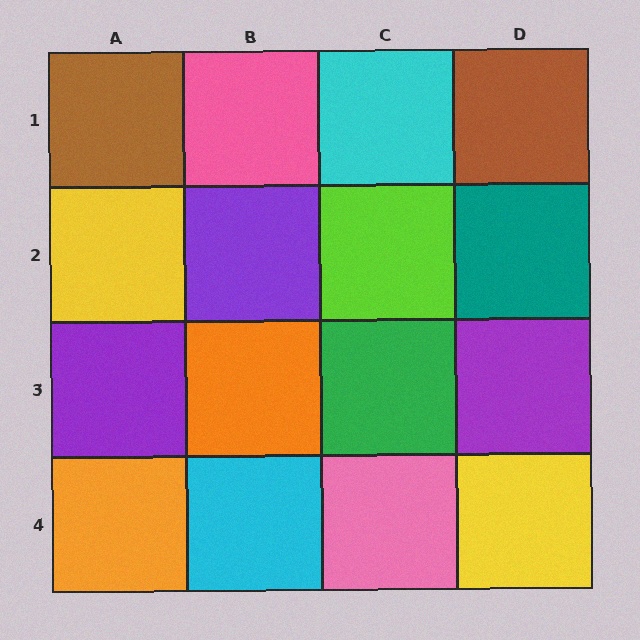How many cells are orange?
2 cells are orange.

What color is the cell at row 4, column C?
Pink.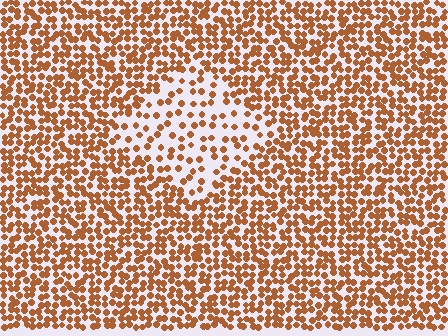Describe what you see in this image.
The image contains small brown elements arranged at two different densities. A diamond-shaped region is visible where the elements are less densely packed than the surrounding area.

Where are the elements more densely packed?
The elements are more densely packed outside the diamond boundary.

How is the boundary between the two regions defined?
The boundary is defined by a change in element density (approximately 2.2x ratio). All elements are the same color, size, and shape.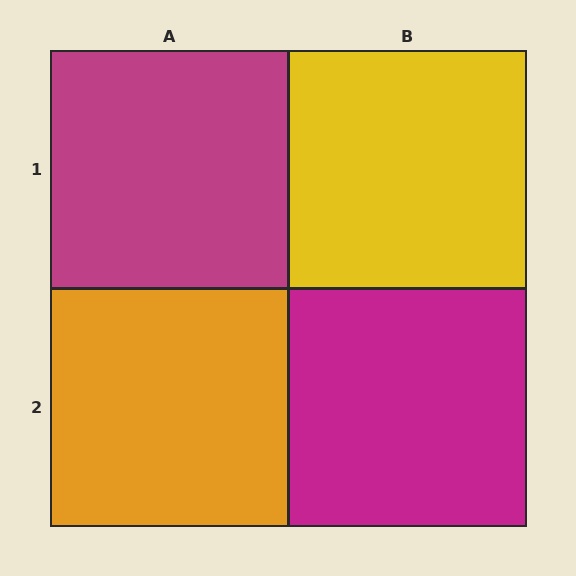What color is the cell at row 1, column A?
Magenta.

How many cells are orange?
1 cell is orange.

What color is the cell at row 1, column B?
Yellow.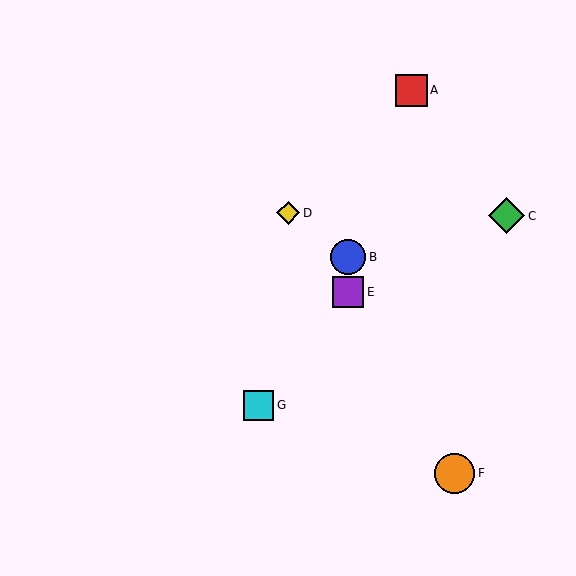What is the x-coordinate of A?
Object A is at x≈411.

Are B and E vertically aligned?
Yes, both are at x≈348.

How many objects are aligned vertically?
2 objects (B, E) are aligned vertically.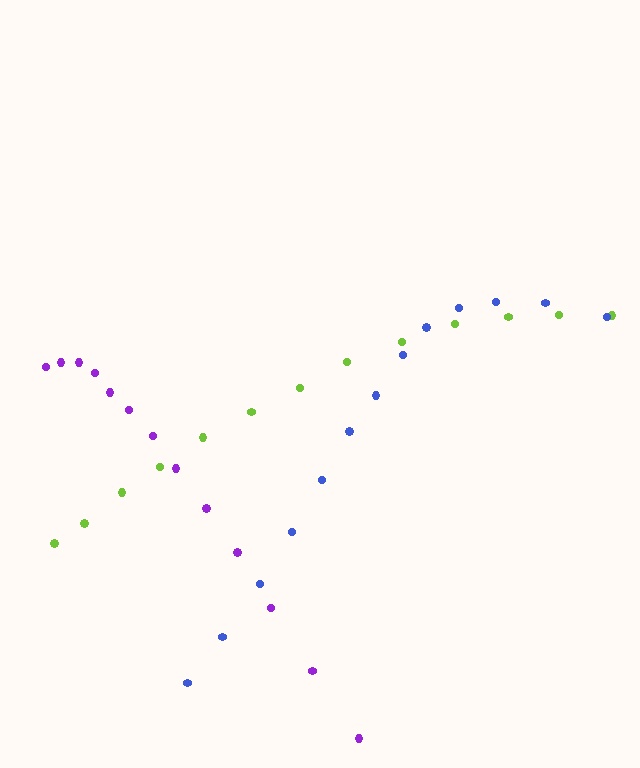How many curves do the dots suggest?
There are 3 distinct paths.